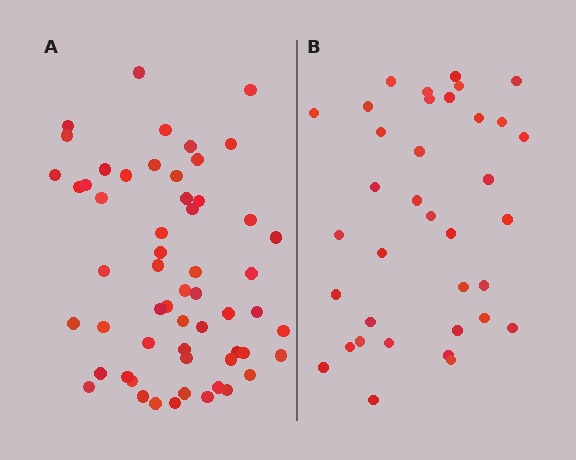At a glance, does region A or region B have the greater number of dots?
Region A (the left region) has more dots.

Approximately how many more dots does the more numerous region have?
Region A has approximately 20 more dots than region B.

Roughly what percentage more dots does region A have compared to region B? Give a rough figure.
About 60% more.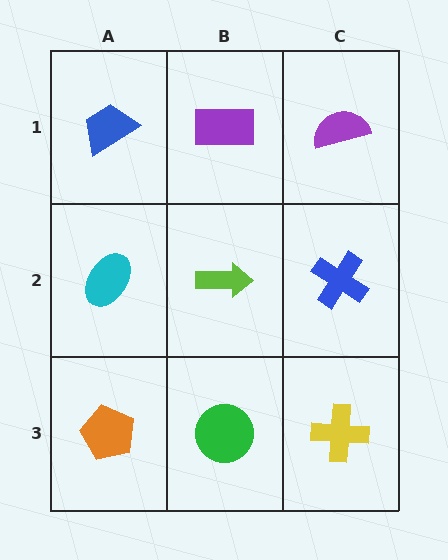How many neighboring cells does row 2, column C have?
3.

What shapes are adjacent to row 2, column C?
A purple semicircle (row 1, column C), a yellow cross (row 3, column C), a lime arrow (row 2, column B).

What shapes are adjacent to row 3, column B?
A lime arrow (row 2, column B), an orange pentagon (row 3, column A), a yellow cross (row 3, column C).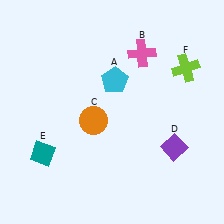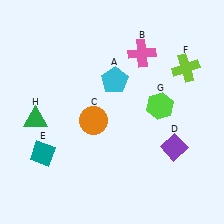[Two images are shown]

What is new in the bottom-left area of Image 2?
A green triangle (H) was added in the bottom-left area of Image 2.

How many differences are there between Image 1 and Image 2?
There are 2 differences between the two images.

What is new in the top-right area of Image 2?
A lime hexagon (G) was added in the top-right area of Image 2.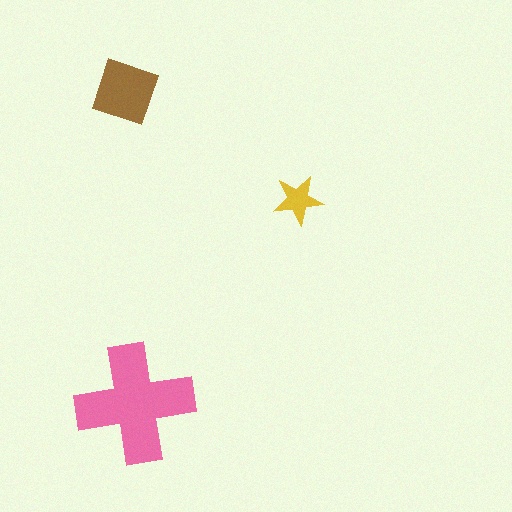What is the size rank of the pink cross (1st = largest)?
1st.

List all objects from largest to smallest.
The pink cross, the brown diamond, the yellow star.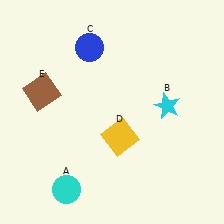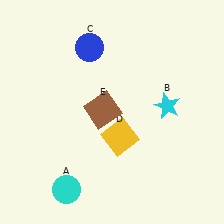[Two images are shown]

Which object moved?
The brown square (E) moved right.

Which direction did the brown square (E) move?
The brown square (E) moved right.